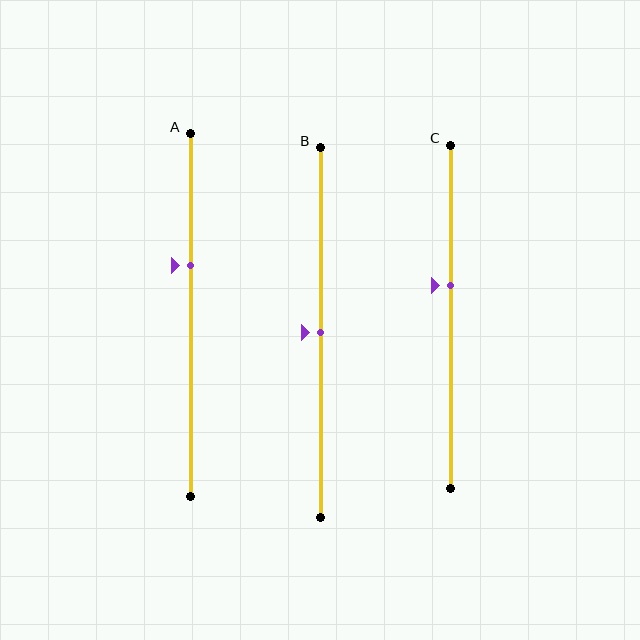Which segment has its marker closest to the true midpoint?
Segment B has its marker closest to the true midpoint.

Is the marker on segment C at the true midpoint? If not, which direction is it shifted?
No, the marker on segment C is shifted upward by about 9% of the segment length.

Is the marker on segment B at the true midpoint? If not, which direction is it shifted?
Yes, the marker on segment B is at the true midpoint.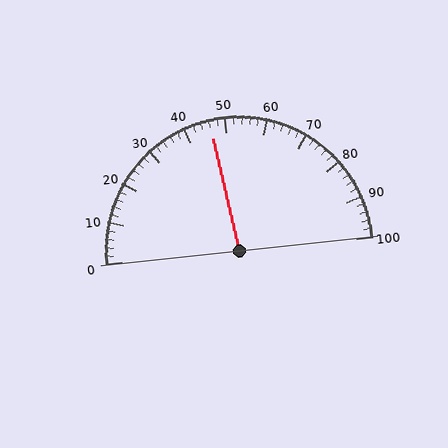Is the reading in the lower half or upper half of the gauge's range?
The reading is in the lower half of the range (0 to 100).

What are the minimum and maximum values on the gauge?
The gauge ranges from 0 to 100.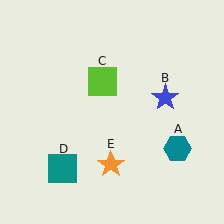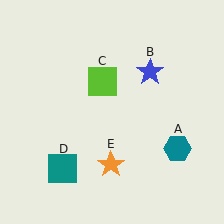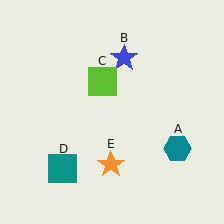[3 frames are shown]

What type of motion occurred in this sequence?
The blue star (object B) rotated counterclockwise around the center of the scene.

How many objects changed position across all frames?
1 object changed position: blue star (object B).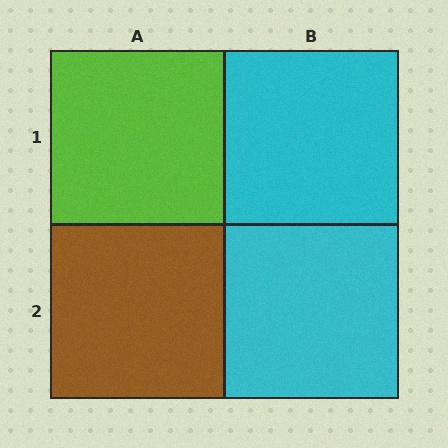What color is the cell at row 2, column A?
Brown.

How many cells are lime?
1 cell is lime.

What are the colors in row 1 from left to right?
Lime, cyan.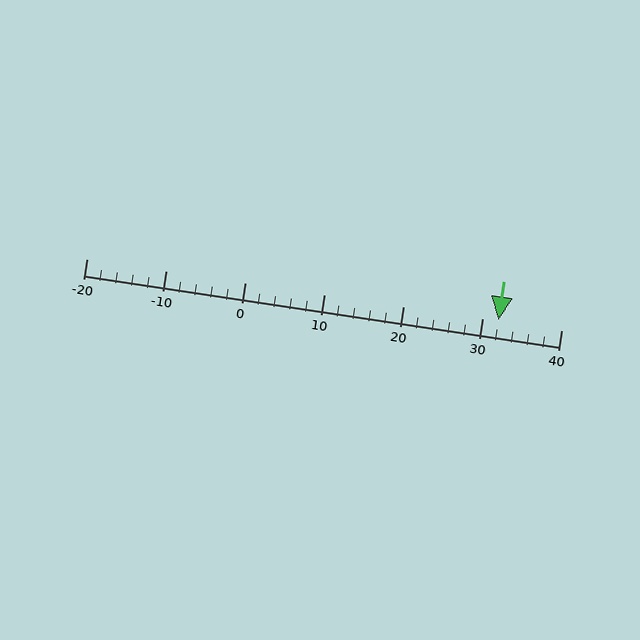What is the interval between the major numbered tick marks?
The major tick marks are spaced 10 units apart.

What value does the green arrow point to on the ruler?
The green arrow points to approximately 32.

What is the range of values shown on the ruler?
The ruler shows values from -20 to 40.